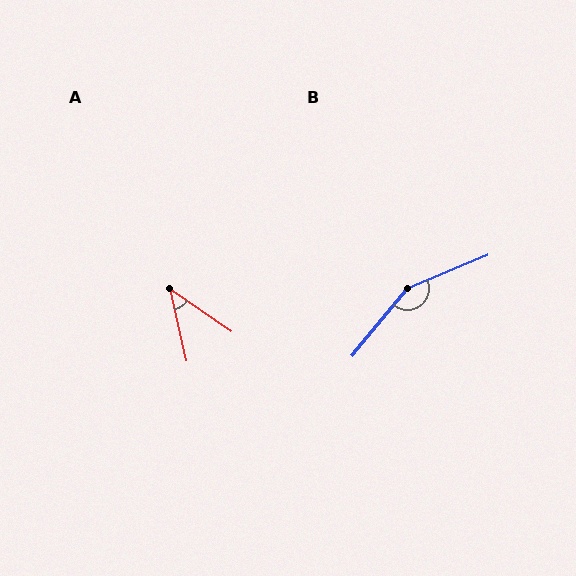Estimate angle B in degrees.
Approximately 152 degrees.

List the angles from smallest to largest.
A (42°), B (152°).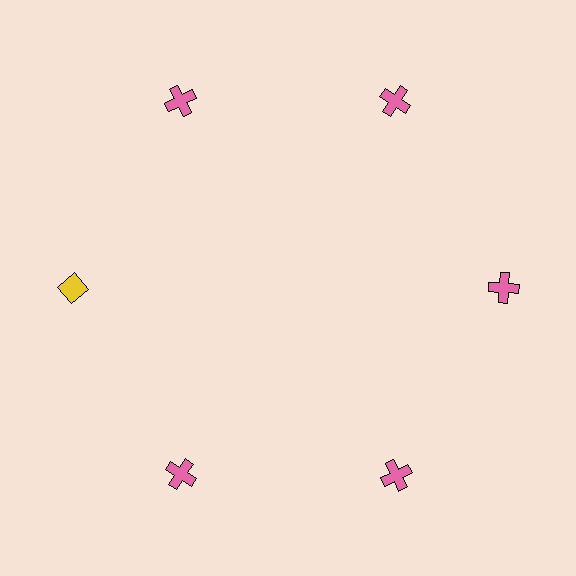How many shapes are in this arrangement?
There are 6 shapes arranged in a ring pattern.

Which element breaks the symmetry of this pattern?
The yellow diamond at roughly the 9 o'clock position breaks the symmetry. All other shapes are pink crosses.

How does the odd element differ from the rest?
It differs in both color (yellow instead of pink) and shape (diamond instead of cross).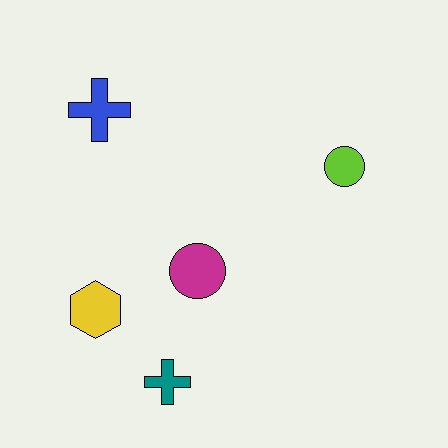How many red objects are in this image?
There are no red objects.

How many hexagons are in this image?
There is 1 hexagon.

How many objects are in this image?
There are 5 objects.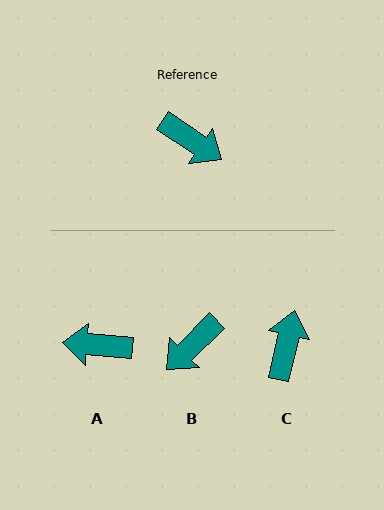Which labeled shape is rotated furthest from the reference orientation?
A, about 151 degrees away.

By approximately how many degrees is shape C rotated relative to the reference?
Approximately 111 degrees counter-clockwise.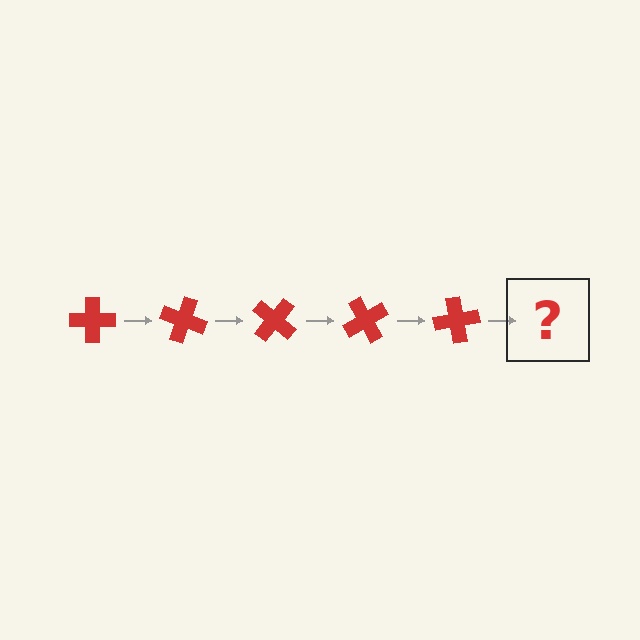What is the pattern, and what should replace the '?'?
The pattern is that the cross rotates 20 degrees each step. The '?' should be a red cross rotated 100 degrees.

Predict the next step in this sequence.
The next step is a red cross rotated 100 degrees.